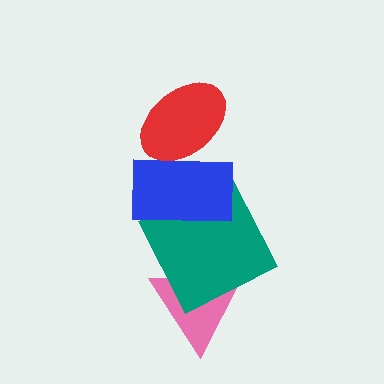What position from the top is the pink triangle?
The pink triangle is 4th from the top.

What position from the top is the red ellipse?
The red ellipse is 1st from the top.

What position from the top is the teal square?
The teal square is 3rd from the top.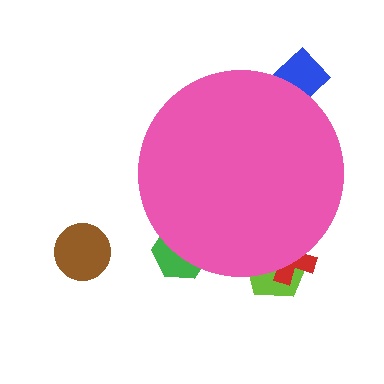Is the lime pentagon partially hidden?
Yes, the lime pentagon is partially hidden behind the pink circle.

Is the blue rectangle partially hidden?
Yes, the blue rectangle is partially hidden behind the pink circle.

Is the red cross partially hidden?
Yes, the red cross is partially hidden behind the pink circle.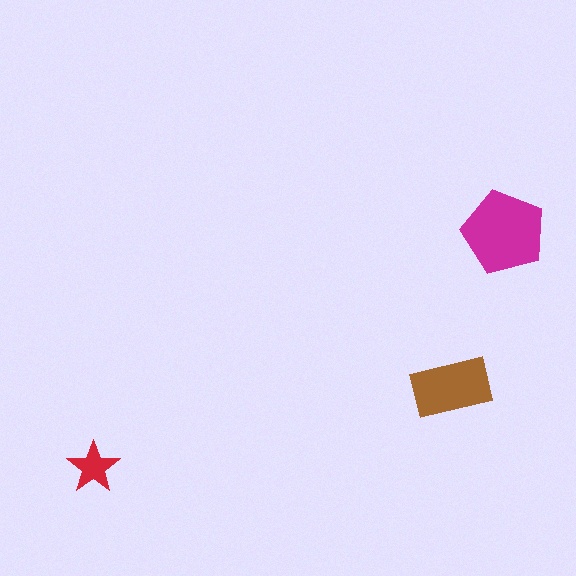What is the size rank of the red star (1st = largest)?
3rd.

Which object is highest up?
The magenta pentagon is topmost.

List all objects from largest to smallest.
The magenta pentagon, the brown rectangle, the red star.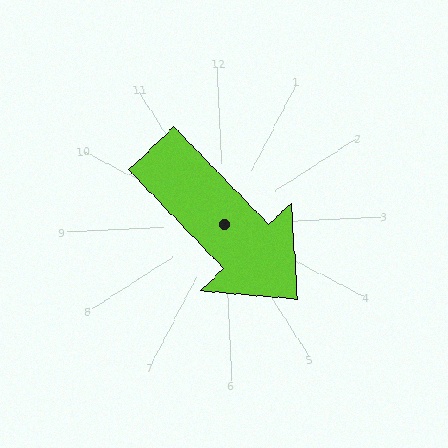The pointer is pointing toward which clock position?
Roughly 5 o'clock.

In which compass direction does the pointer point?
Southeast.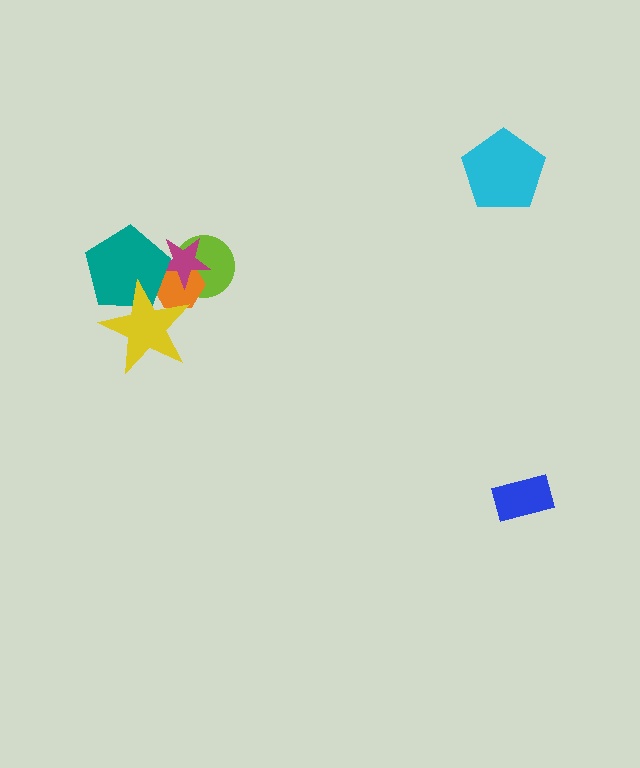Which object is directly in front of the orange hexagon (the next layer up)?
The magenta star is directly in front of the orange hexagon.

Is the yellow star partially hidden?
No, no other shape covers it.